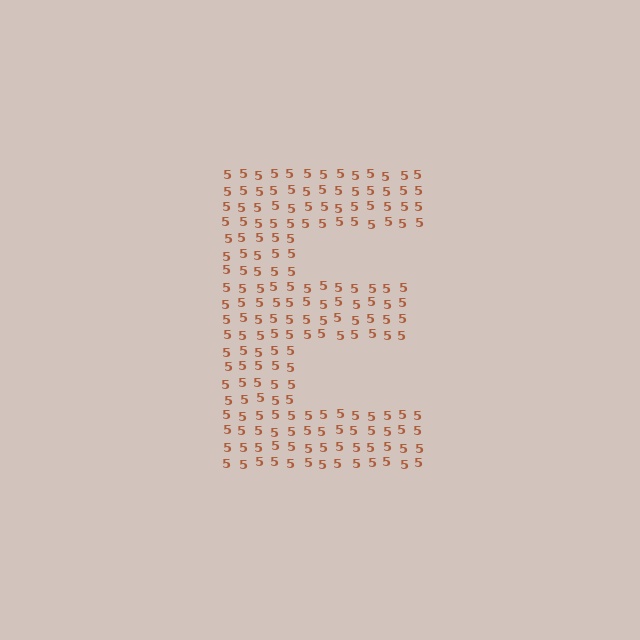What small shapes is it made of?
It is made of small digit 5's.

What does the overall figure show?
The overall figure shows the letter E.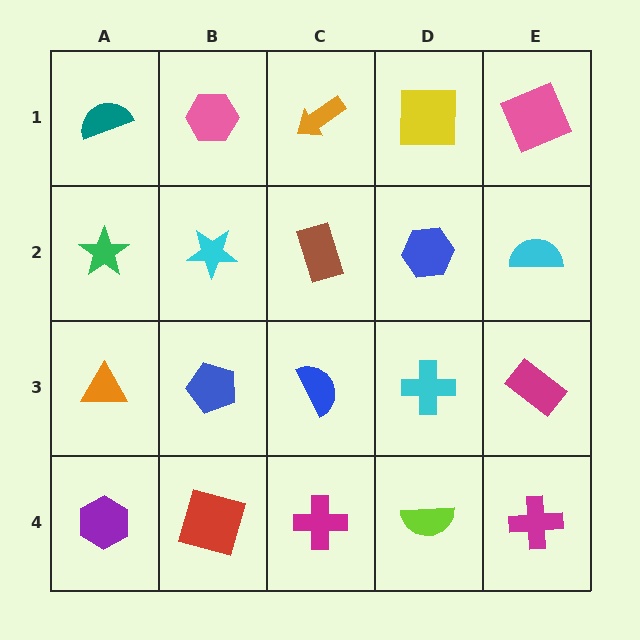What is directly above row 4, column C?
A blue semicircle.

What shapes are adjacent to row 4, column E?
A magenta rectangle (row 3, column E), a lime semicircle (row 4, column D).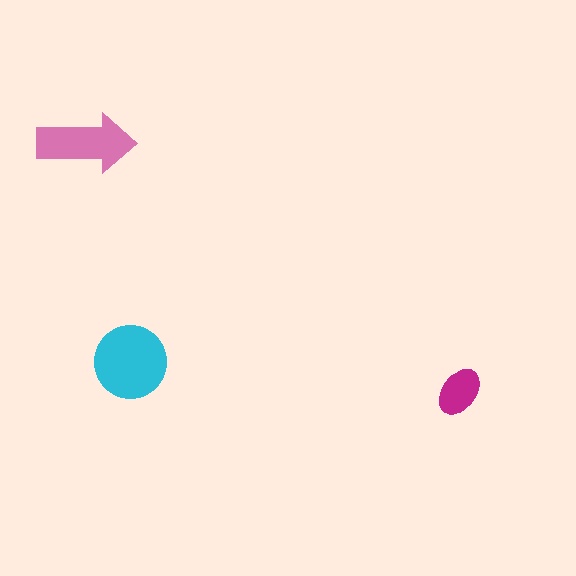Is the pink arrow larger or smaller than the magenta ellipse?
Larger.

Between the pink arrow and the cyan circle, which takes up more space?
The cyan circle.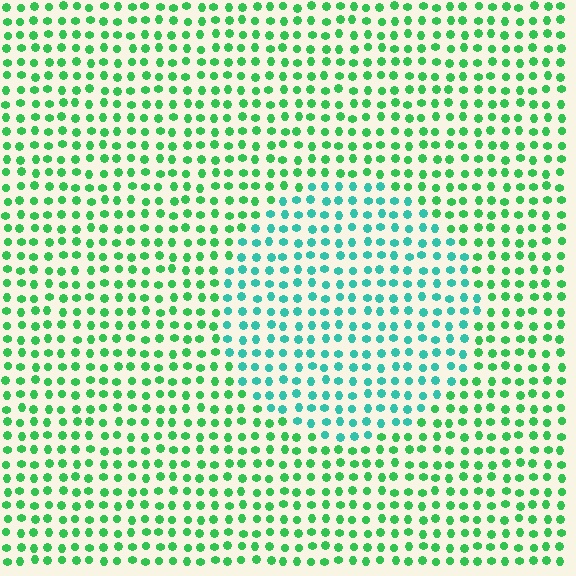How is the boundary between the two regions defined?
The boundary is defined purely by a slight shift in hue (about 37 degrees). Spacing, size, and orientation are identical on both sides.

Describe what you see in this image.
The image is filled with small green elements in a uniform arrangement. A circle-shaped region is visible where the elements are tinted to a slightly different hue, forming a subtle color boundary.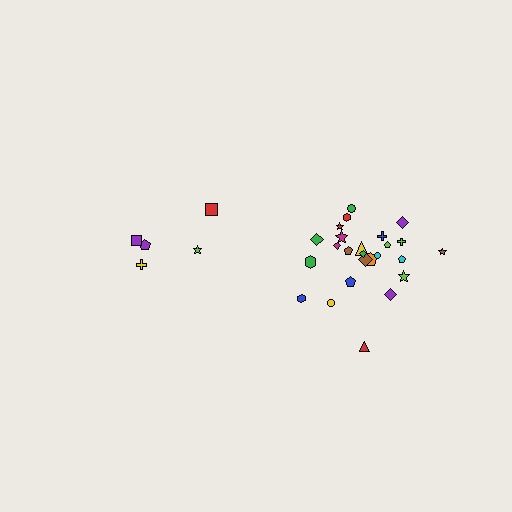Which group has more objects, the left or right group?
The right group.